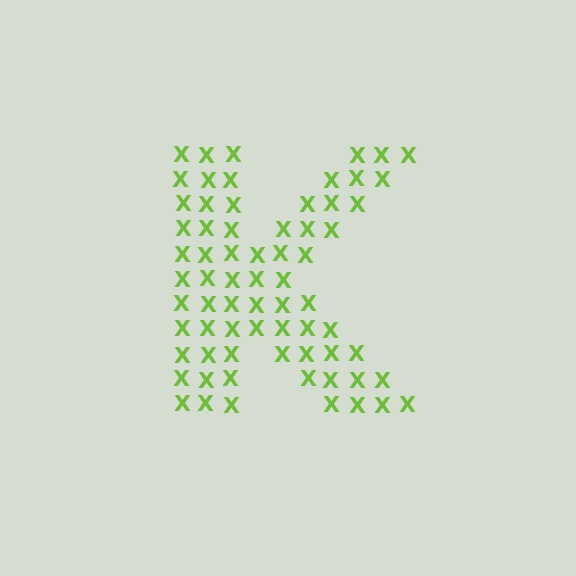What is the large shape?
The large shape is the letter K.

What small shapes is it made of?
It is made of small letter X's.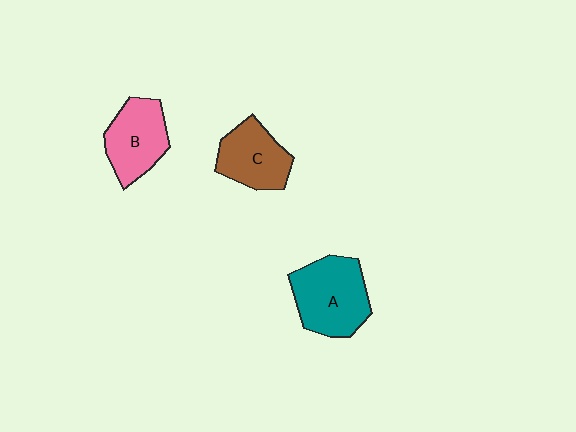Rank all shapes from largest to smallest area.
From largest to smallest: A (teal), B (pink), C (brown).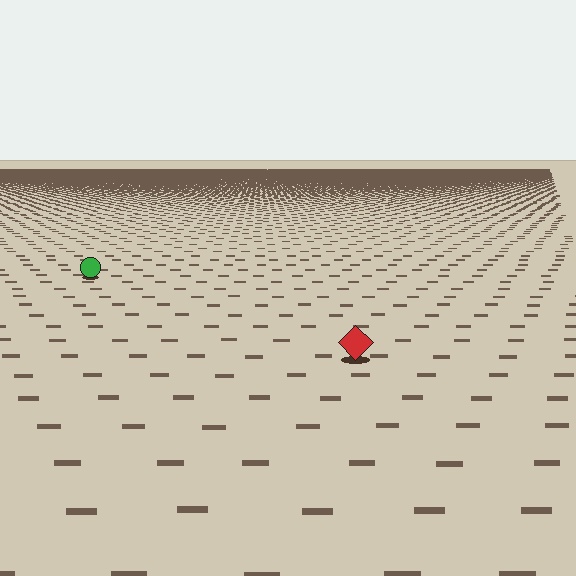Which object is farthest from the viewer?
The green circle is farthest from the viewer. It appears smaller and the ground texture around it is denser.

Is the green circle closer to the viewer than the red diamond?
No. The red diamond is closer — you can tell from the texture gradient: the ground texture is coarser near it.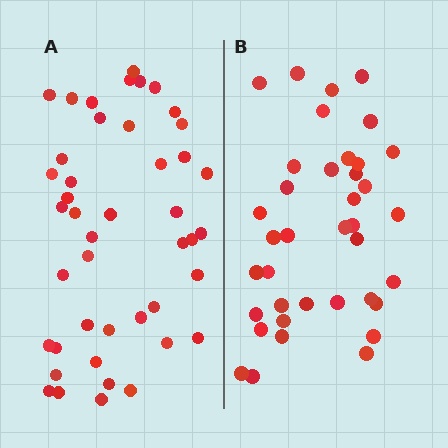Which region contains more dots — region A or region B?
Region A (the left region) has more dots.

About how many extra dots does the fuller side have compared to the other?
Region A has about 6 more dots than region B.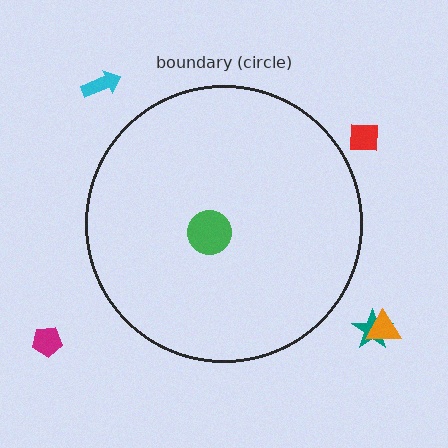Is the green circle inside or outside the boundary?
Inside.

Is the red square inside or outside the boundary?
Outside.